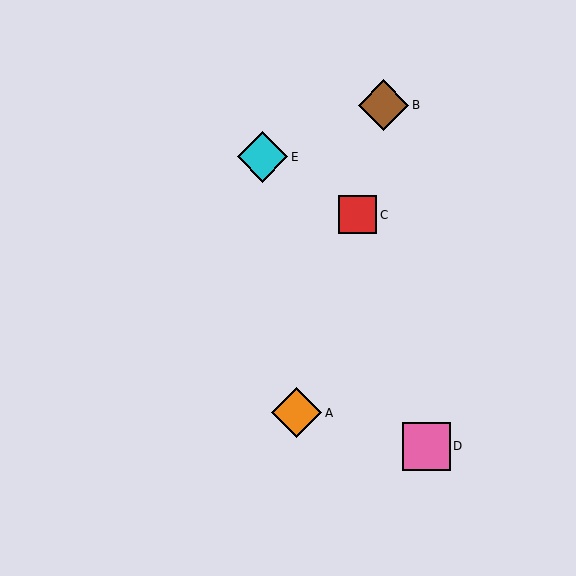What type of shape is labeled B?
Shape B is a brown diamond.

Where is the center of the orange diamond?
The center of the orange diamond is at (297, 413).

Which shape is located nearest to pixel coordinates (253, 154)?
The cyan diamond (labeled E) at (262, 157) is nearest to that location.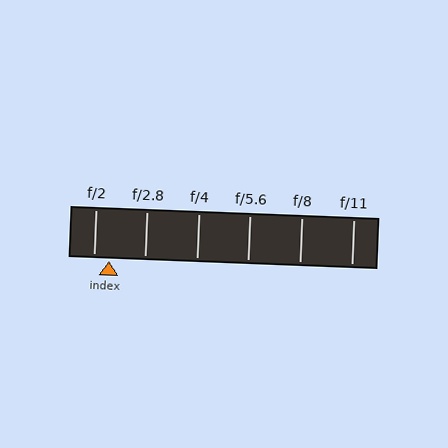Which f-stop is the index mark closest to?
The index mark is closest to f/2.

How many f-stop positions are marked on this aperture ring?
There are 6 f-stop positions marked.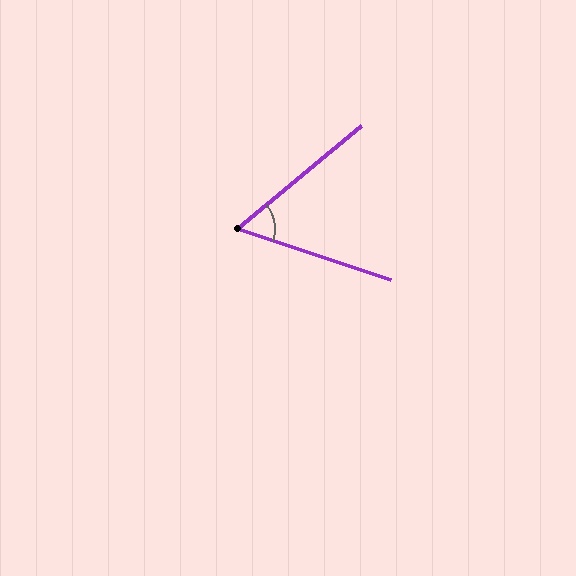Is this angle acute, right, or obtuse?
It is acute.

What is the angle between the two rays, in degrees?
Approximately 58 degrees.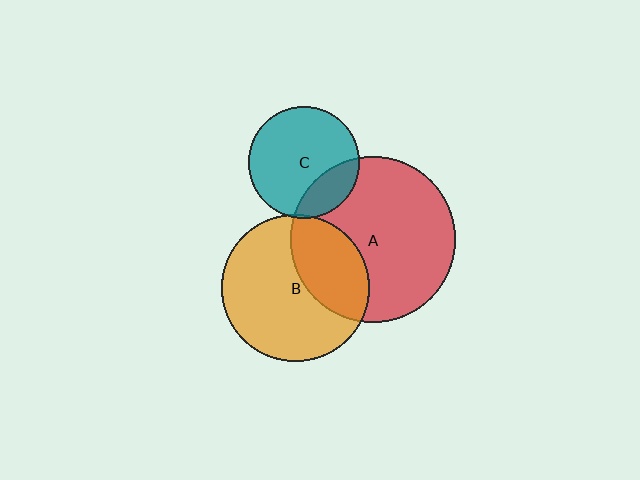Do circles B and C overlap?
Yes.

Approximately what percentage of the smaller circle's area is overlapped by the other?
Approximately 5%.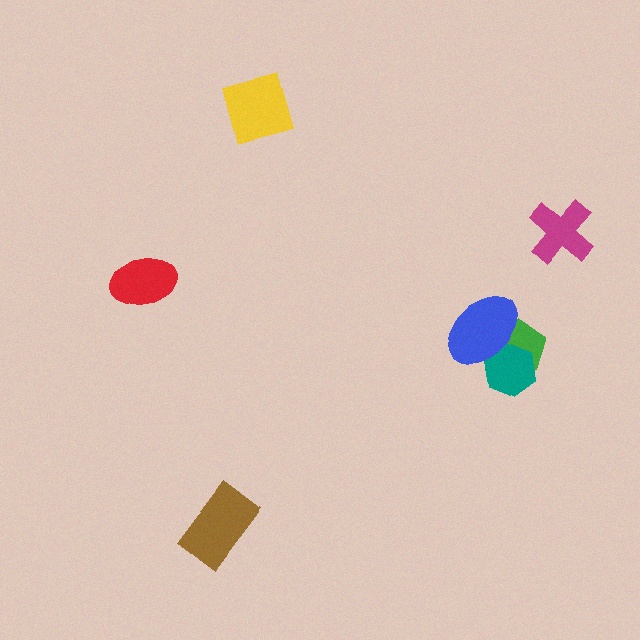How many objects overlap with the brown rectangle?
0 objects overlap with the brown rectangle.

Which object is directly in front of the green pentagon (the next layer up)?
The teal hexagon is directly in front of the green pentagon.